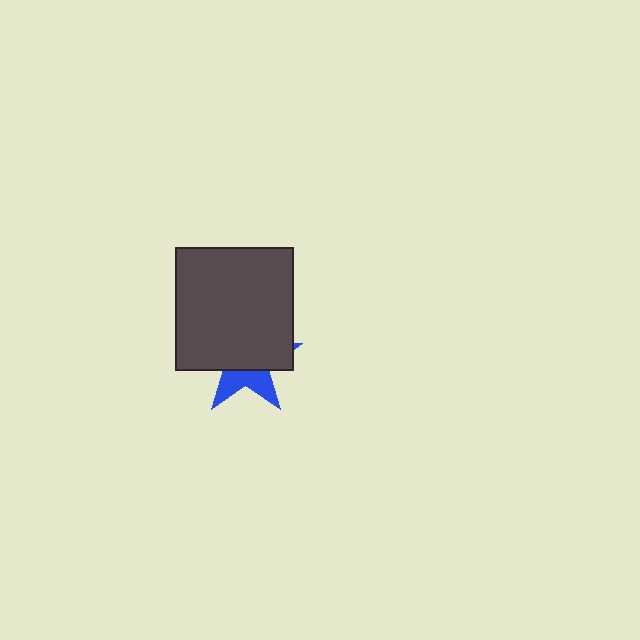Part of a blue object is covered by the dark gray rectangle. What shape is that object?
It is a star.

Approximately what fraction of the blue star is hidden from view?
Roughly 65% of the blue star is hidden behind the dark gray rectangle.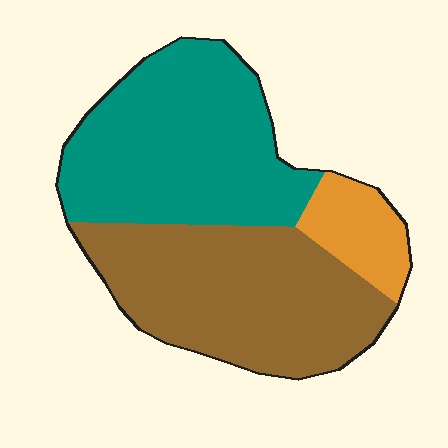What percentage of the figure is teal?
Teal takes up between a third and a half of the figure.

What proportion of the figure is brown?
Brown takes up between a third and a half of the figure.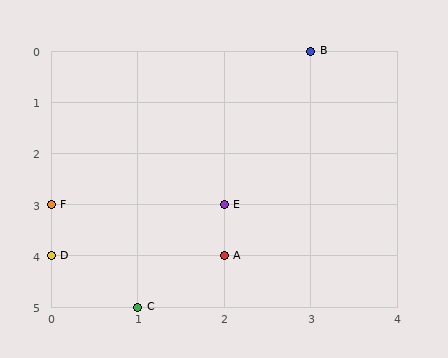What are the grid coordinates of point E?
Point E is at grid coordinates (2, 3).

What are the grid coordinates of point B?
Point B is at grid coordinates (3, 0).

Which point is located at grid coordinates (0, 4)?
Point D is at (0, 4).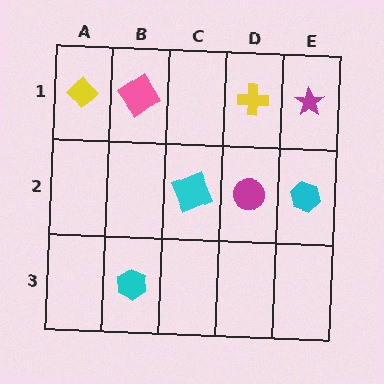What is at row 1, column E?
A magenta star.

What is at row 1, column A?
A yellow diamond.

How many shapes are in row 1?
4 shapes.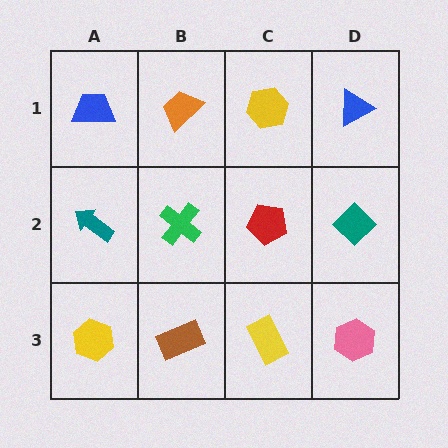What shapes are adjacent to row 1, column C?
A red pentagon (row 2, column C), an orange trapezoid (row 1, column B), a blue triangle (row 1, column D).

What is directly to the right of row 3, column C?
A pink hexagon.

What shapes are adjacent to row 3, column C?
A red pentagon (row 2, column C), a brown rectangle (row 3, column B), a pink hexagon (row 3, column D).